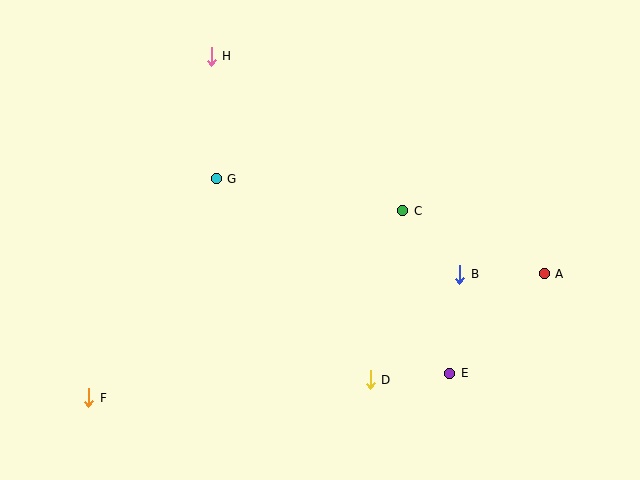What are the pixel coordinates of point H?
Point H is at (211, 56).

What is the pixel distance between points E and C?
The distance between E and C is 169 pixels.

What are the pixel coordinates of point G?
Point G is at (216, 179).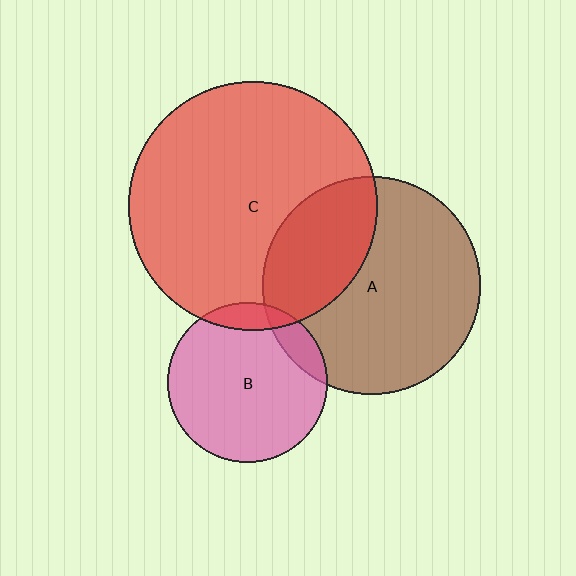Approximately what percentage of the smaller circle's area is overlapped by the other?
Approximately 10%.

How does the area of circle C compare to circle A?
Approximately 1.3 times.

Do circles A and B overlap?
Yes.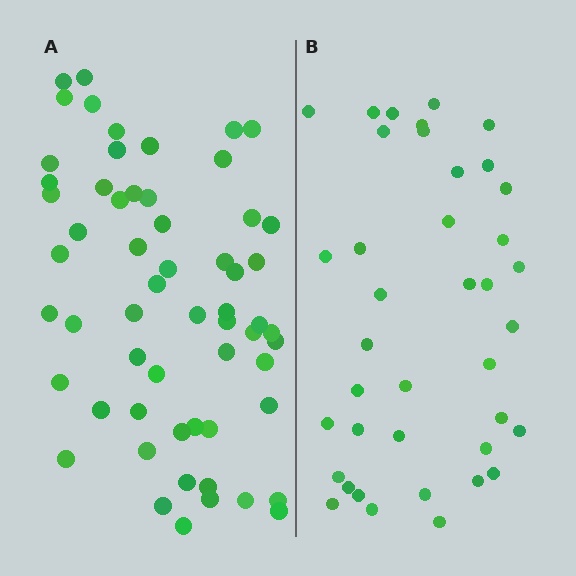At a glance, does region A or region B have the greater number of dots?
Region A (the left region) has more dots.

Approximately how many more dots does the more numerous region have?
Region A has approximately 20 more dots than region B.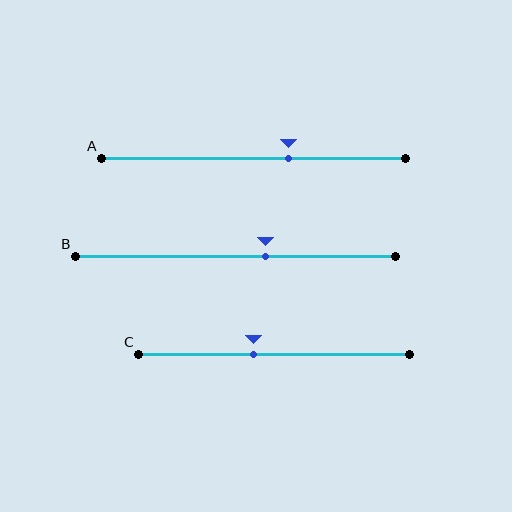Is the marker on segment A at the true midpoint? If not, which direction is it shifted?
No, the marker on segment A is shifted to the right by about 11% of the segment length.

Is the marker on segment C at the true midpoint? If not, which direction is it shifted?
No, the marker on segment C is shifted to the left by about 8% of the segment length.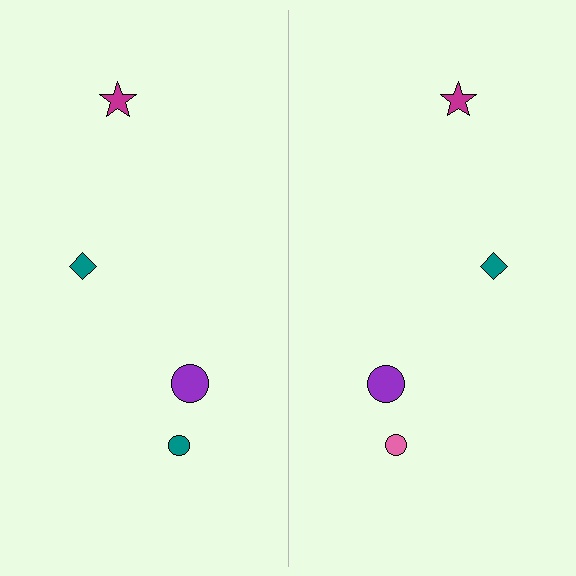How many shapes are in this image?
There are 8 shapes in this image.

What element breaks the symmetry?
The pink circle on the right side breaks the symmetry — its mirror counterpart is teal.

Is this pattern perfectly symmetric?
No, the pattern is not perfectly symmetric. The pink circle on the right side breaks the symmetry — its mirror counterpart is teal.